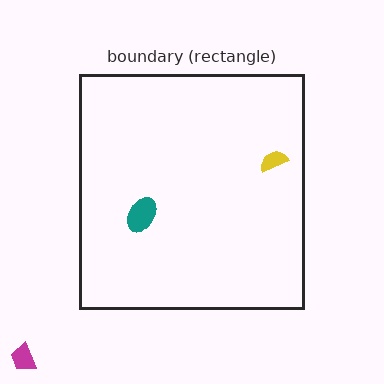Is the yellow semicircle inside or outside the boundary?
Inside.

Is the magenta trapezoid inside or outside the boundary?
Outside.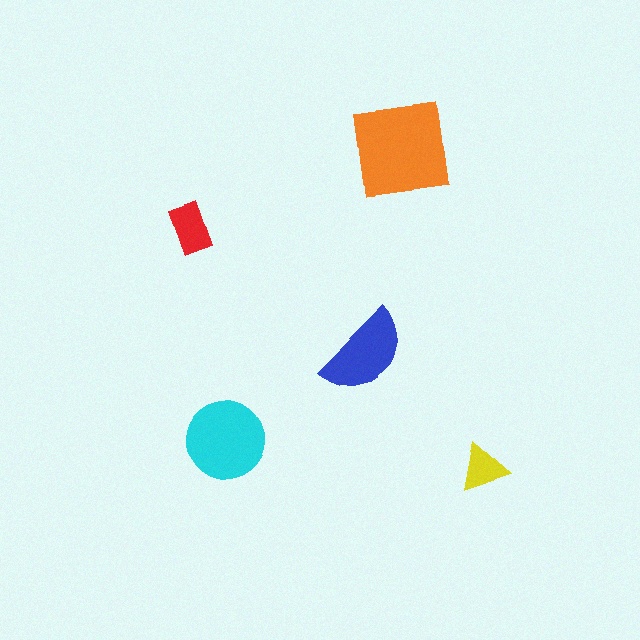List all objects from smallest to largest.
The yellow triangle, the red rectangle, the blue semicircle, the cyan circle, the orange square.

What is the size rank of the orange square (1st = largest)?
1st.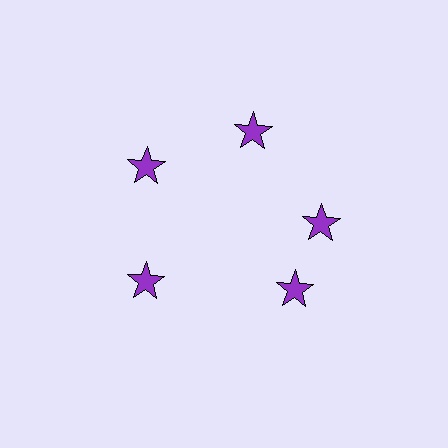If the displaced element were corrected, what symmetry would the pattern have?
It would have 5-fold rotational symmetry — the pattern would map onto itself every 72 degrees.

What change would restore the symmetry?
The symmetry would be restored by rotating it back into even spacing with its neighbors so that all 5 stars sit at equal angles and equal distance from the center.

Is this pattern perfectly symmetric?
No. The 5 purple stars are arranged in a ring, but one element near the 5 o'clock position is rotated out of alignment along the ring, breaking the 5-fold rotational symmetry.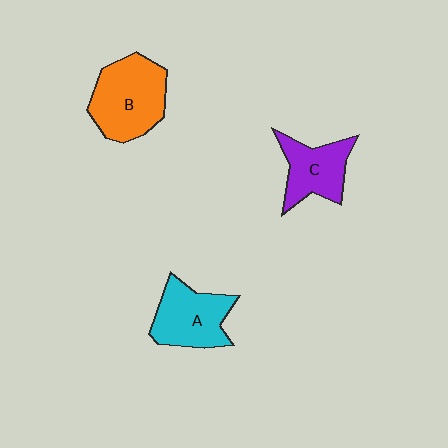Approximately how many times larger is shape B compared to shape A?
Approximately 1.2 times.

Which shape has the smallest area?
Shape C (purple).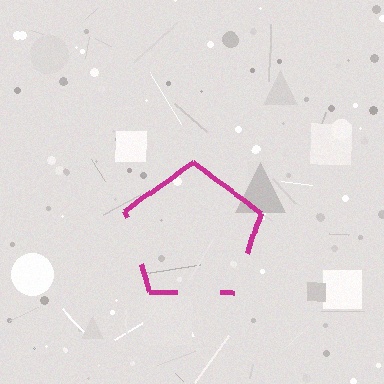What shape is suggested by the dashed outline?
The dashed outline suggests a pentagon.